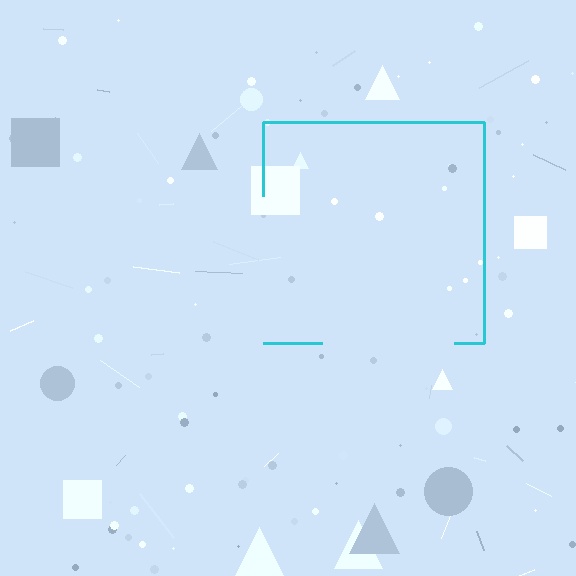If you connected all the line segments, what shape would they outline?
They would outline a square.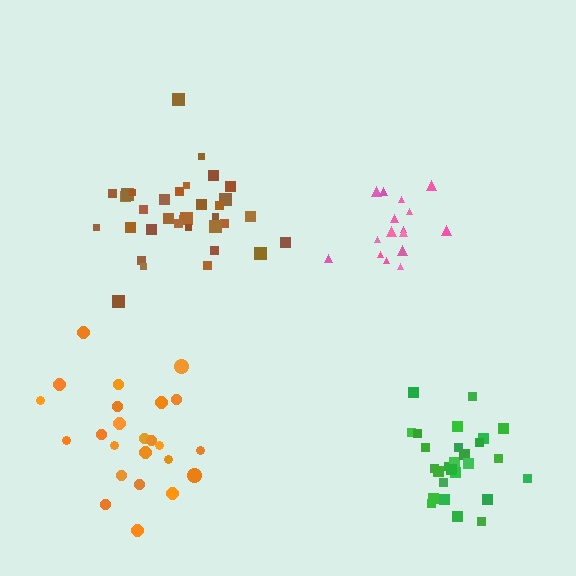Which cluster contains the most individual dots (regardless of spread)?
Brown (34).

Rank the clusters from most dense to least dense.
green, pink, brown, orange.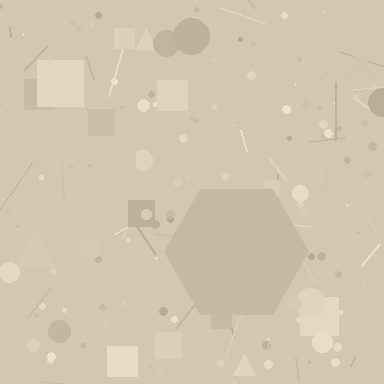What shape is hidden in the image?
A hexagon is hidden in the image.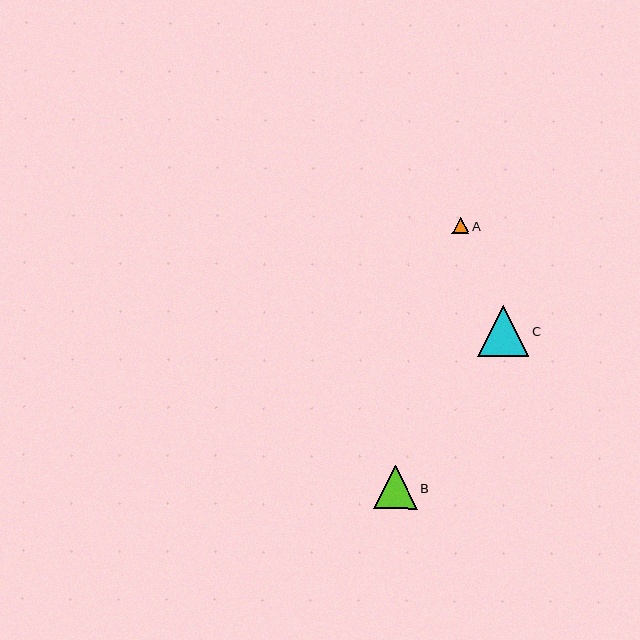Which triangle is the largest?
Triangle C is the largest with a size of approximately 51 pixels.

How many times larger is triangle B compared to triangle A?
Triangle B is approximately 2.7 times the size of triangle A.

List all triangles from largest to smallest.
From largest to smallest: C, B, A.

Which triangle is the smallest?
Triangle A is the smallest with a size of approximately 16 pixels.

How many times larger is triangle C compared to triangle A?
Triangle C is approximately 3.1 times the size of triangle A.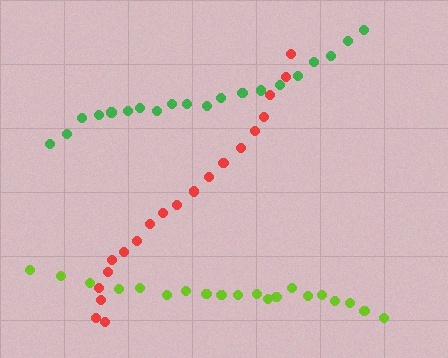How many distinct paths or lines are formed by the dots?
There are 3 distinct paths.